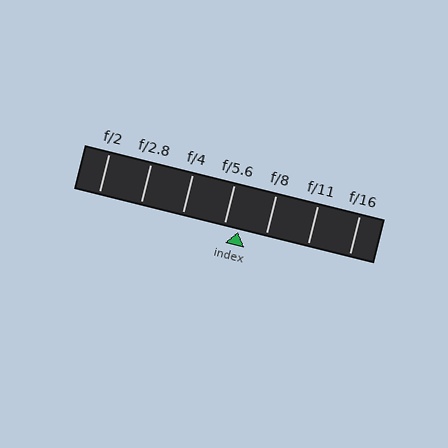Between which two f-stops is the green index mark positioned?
The index mark is between f/5.6 and f/8.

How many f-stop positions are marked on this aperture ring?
There are 7 f-stop positions marked.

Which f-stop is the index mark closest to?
The index mark is closest to f/5.6.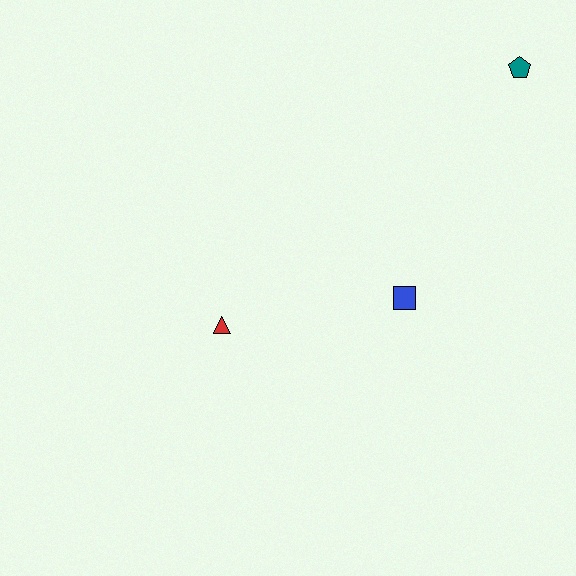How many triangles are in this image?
There is 1 triangle.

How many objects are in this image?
There are 3 objects.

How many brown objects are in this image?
There are no brown objects.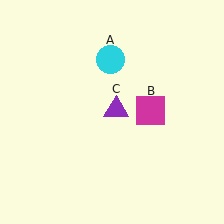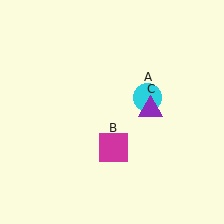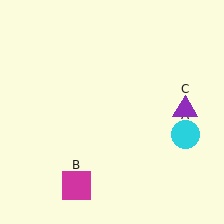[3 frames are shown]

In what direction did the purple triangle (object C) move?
The purple triangle (object C) moved right.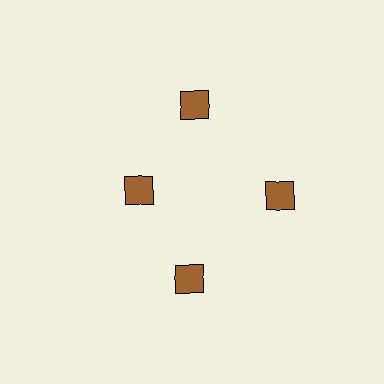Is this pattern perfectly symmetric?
No. The 4 brown diamonds are arranged in a ring, but one element near the 9 o'clock position is pulled inward toward the center, breaking the 4-fold rotational symmetry.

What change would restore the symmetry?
The symmetry would be restored by moving it outward, back onto the ring so that all 4 diamonds sit at equal angles and equal distance from the center.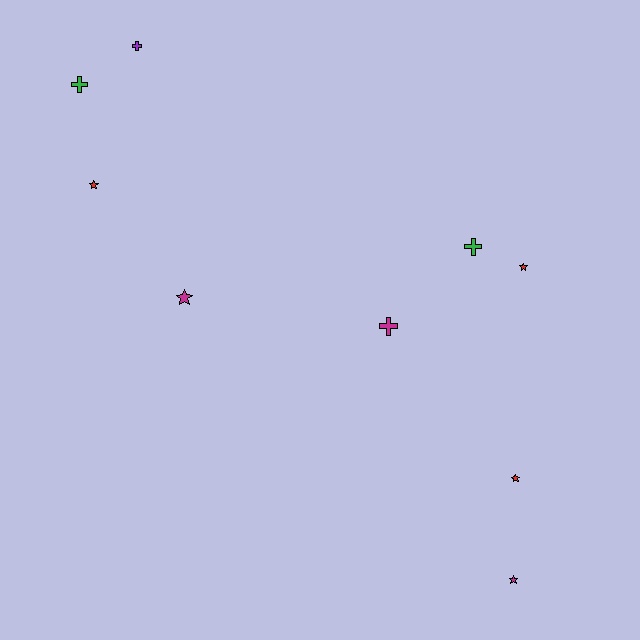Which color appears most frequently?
Red, with 3 objects.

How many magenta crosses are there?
There is 1 magenta cross.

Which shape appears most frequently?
Star, with 5 objects.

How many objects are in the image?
There are 9 objects.